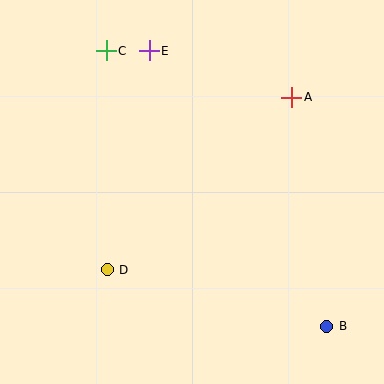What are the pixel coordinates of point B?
Point B is at (327, 326).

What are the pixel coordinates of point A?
Point A is at (292, 97).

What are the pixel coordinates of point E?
Point E is at (149, 51).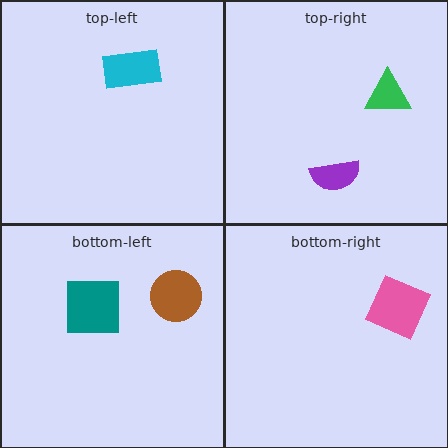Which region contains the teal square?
The bottom-left region.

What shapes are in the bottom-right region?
The pink diamond.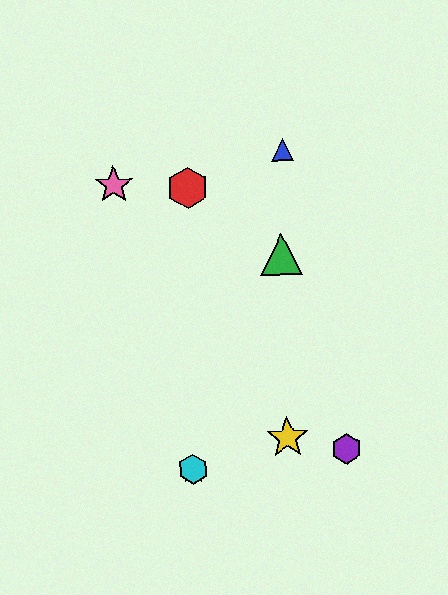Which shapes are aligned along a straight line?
The green triangle, the orange star, the cyan hexagon are aligned along a straight line.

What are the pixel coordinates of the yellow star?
The yellow star is at (287, 438).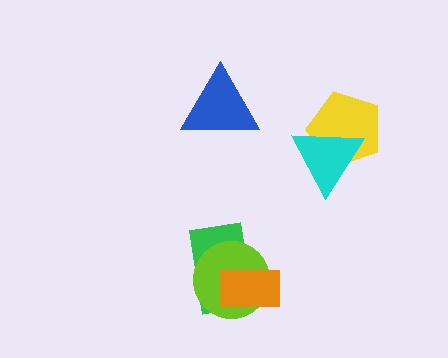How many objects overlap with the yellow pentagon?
1 object overlaps with the yellow pentagon.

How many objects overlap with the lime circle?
2 objects overlap with the lime circle.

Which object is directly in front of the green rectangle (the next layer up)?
The lime circle is directly in front of the green rectangle.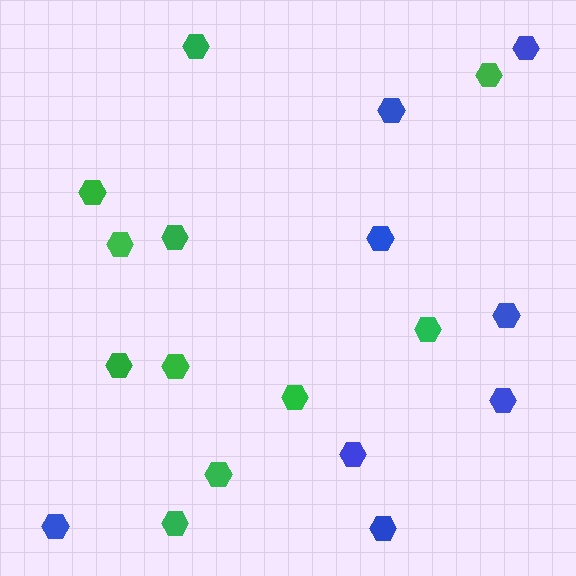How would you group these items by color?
There are 2 groups: one group of blue hexagons (8) and one group of green hexagons (11).